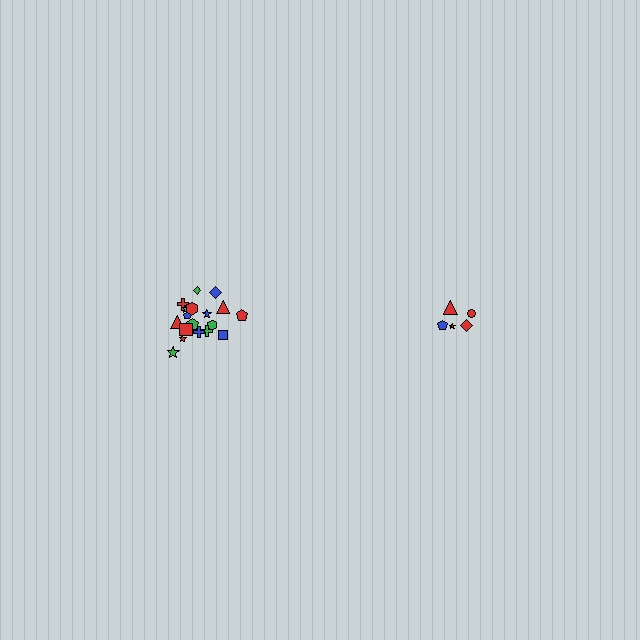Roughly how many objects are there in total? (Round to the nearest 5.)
Roughly 25 objects in total.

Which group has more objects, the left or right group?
The left group.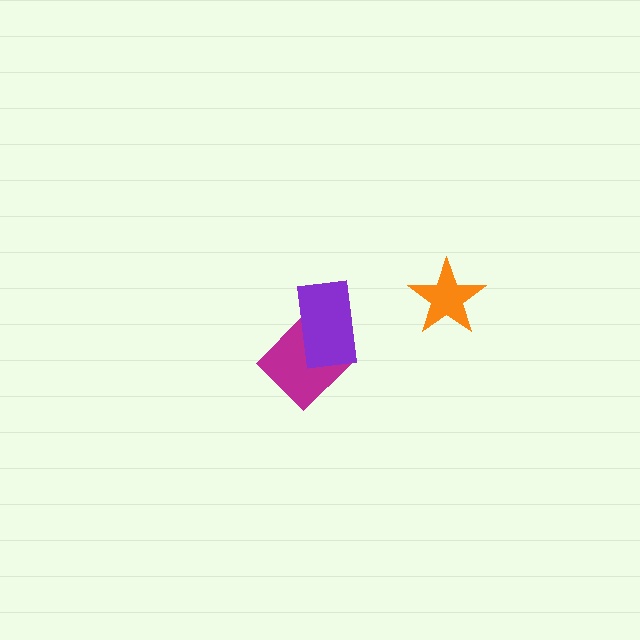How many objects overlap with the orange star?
0 objects overlap with the orange star.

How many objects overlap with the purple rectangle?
1 object overlaps with the purple rectangle.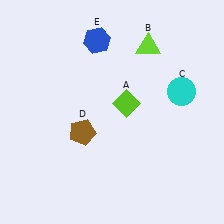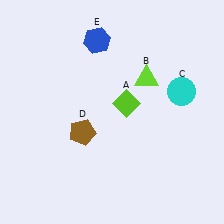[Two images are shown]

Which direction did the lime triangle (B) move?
The lime triangle (B) moved down.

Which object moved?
The lime triangle (B) moved down.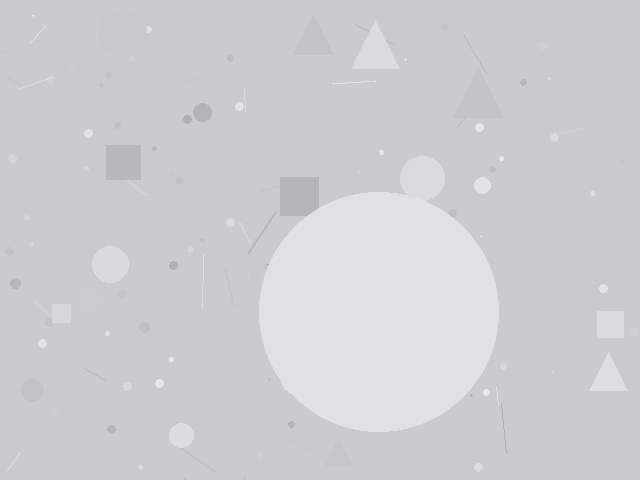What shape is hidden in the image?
A circle is hidden in the image.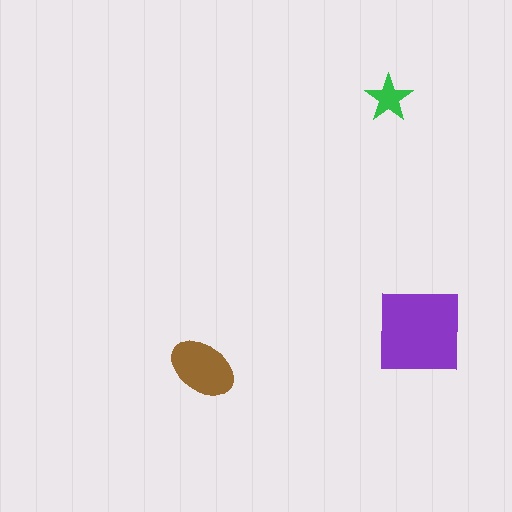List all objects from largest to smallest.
The purple square, the brown ellipse, the green star.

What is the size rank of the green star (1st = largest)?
3rd.